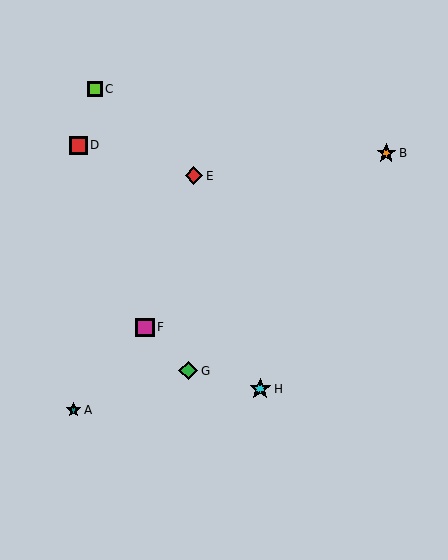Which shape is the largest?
The cyan star (labeled H) is the largest.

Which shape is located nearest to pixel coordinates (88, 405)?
The teal star (labeled A) at (73, 410) is nearest to that location.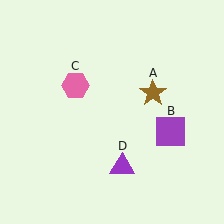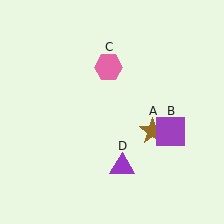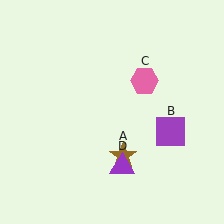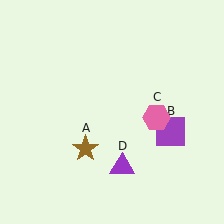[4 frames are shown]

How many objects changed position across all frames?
2 objects changed position: brown star (object A), pink hexagon (object C).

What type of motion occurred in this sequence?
The brown star (object A), pink hexagon (object C) rotated clockwise around the center of the scene.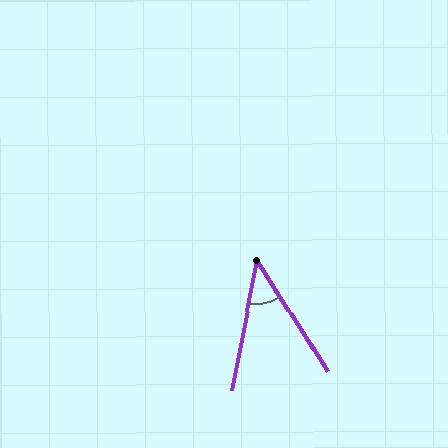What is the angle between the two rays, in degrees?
Approximately 43 degrees.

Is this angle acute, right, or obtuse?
It is acute.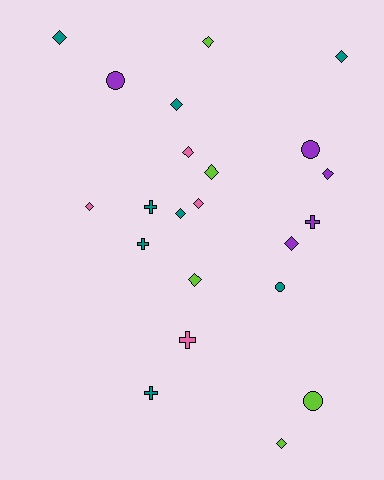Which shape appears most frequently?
Diamond, with 13 objects.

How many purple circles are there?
There are 2 purple circles.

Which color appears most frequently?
Teal, with 8 objects.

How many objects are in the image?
There are 22 objects.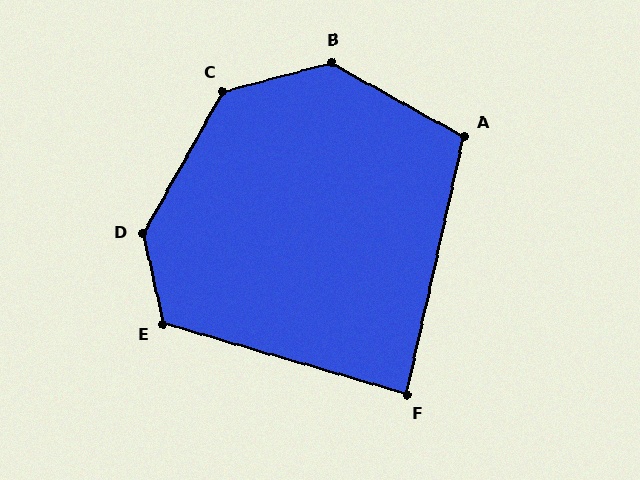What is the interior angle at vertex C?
Approximately 134 degrees (obtuse).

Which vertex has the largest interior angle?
D, at approximately 137 degrees.